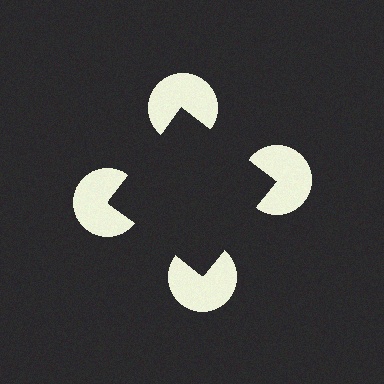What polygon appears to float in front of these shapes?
An illusory square — its edges are inferred from the aligned wedge cuts in the pac-man discs, not physically drawn.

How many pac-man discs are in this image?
There are 4 — one at each vertex of the illusory square.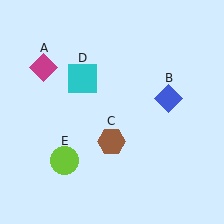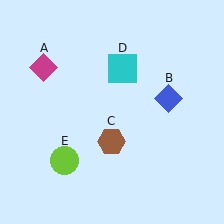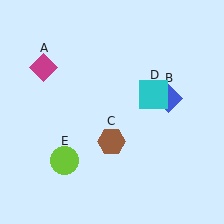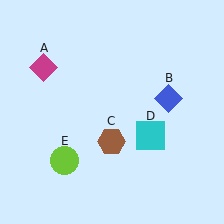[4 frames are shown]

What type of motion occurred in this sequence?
The cyan square (object D) rotated clockwise around the center of the scene.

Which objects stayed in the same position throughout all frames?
Magenta diamond (object A) and blue diamond (object B) and brown hexagon (object C) and lime circle (object E) remained stationary.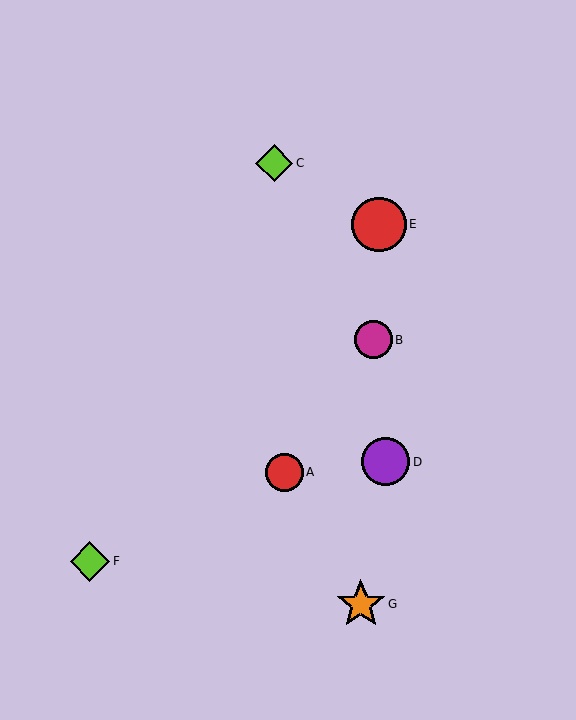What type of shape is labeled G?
Shape G is an orange star.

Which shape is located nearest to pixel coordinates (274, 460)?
The red circle (labeled A) at (284, 472) is nearest to that location.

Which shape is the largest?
The red circle (labeled E) is the largest.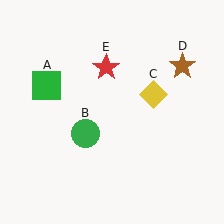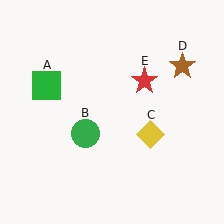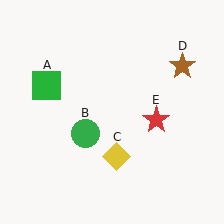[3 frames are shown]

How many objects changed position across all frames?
2 objects changed position: yellow diamond (object C), red star (object E).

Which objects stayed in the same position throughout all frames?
Green square (object A) and green circle (object B) and brown star (object D) remained stationary.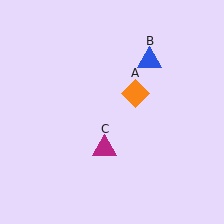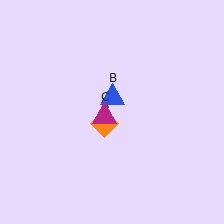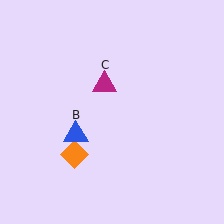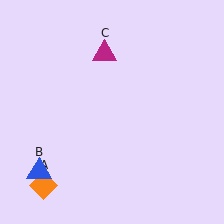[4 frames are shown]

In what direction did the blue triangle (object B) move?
The blue triangle (object B) moved down and to the left.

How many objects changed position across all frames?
3 objects changed position: orange diamond (object A), blue triangle (object B), magenta triangle (object C).